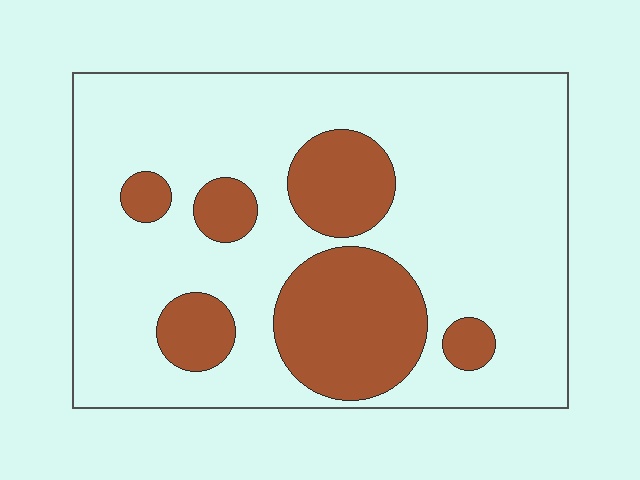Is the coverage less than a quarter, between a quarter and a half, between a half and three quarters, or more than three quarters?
Less than a quarter.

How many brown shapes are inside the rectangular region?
6.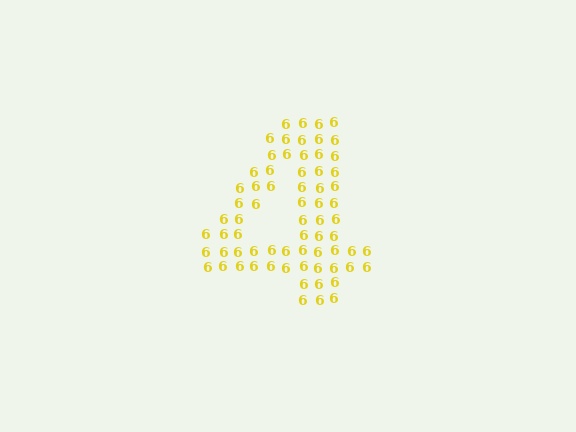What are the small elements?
The small elements are digit 6's.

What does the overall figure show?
The overall figure shows the digit 4.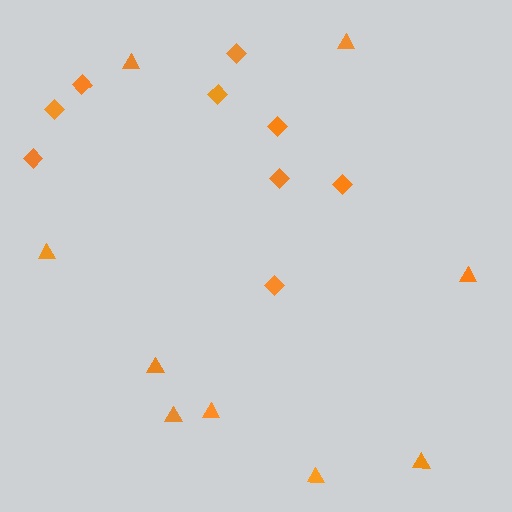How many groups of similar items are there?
There are 2 groups: one group of triangles (9) and one group of diamonds (9).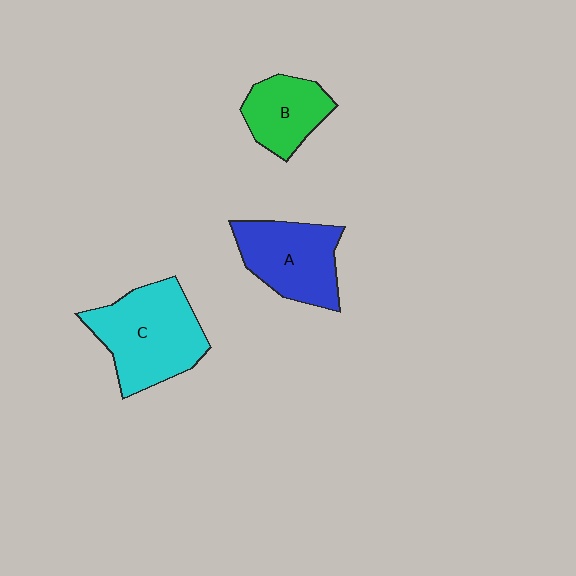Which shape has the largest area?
Shape C (cyan).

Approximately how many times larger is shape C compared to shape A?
Approximately 1.3 times.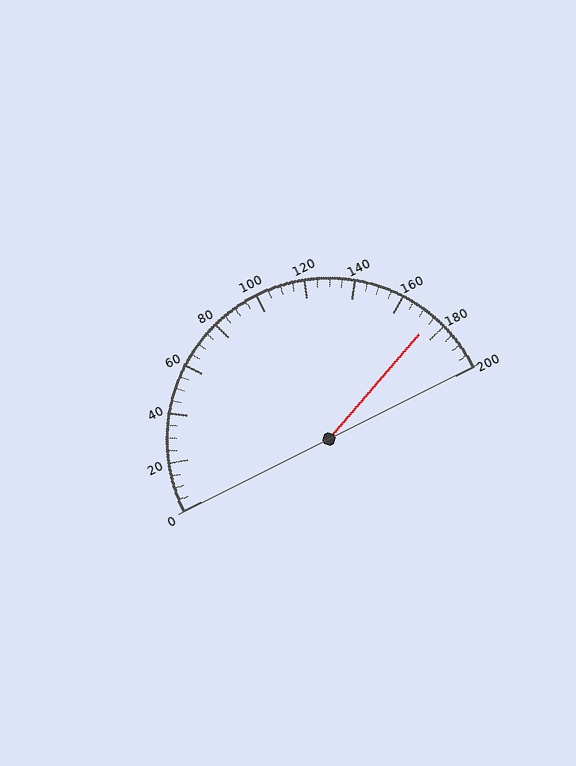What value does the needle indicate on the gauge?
The needle indicates approximately 175.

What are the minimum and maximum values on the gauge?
The gauge ranges from 0 to 200.